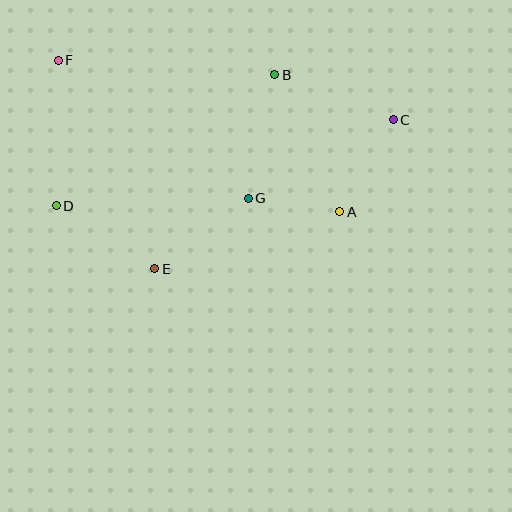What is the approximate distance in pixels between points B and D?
The distance between B and D is approximately 255 pixels.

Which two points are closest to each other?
Points A and G are closest to each other.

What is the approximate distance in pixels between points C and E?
The distance between C and E is approximately 281 pixels.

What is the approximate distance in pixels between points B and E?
The distance between B and E is approximately 228 pixels.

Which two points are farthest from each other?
Points C and D are farthest from each other.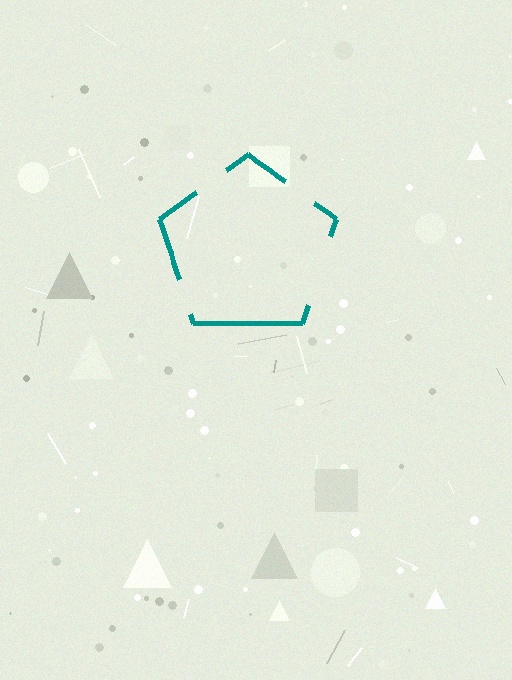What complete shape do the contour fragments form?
The contour fragments form a pentagon.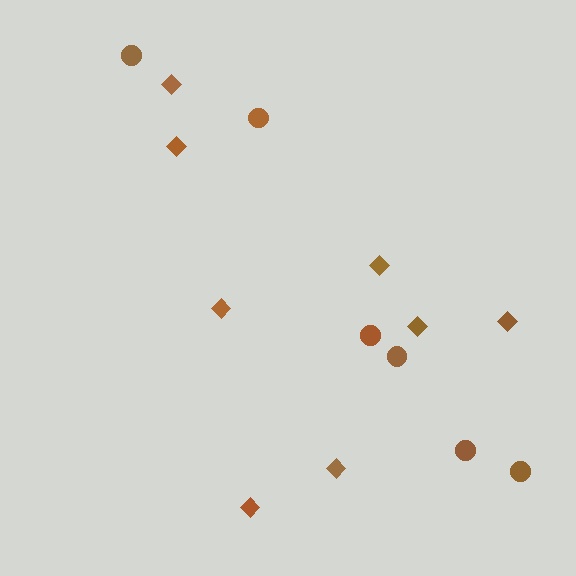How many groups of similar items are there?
There are 2 groups: one group of circles (6) and one group of diamonds (8).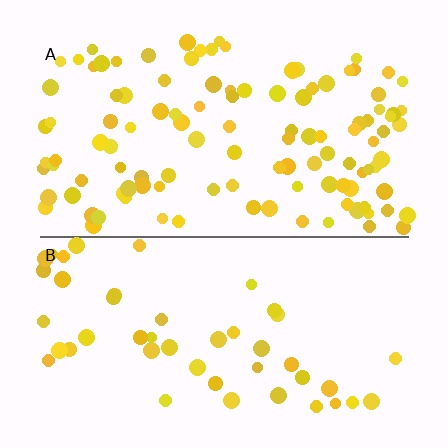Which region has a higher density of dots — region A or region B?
A (the top).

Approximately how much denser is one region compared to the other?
Approximately 2.4× — region A over region B.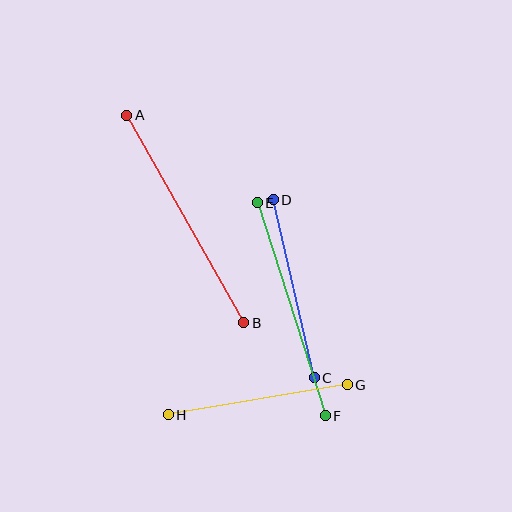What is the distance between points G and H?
The distance is approximately 181 pixels.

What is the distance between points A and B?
The distance is approximately 239 pixels.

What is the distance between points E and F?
The distance is approximately 223 pixels.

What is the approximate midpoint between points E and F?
The midpoint is at approximately (291, 309) pixels.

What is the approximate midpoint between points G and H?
The midpoint is at approximately (258, 400) pixels.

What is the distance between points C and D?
The distance is approximately 183 pixels.